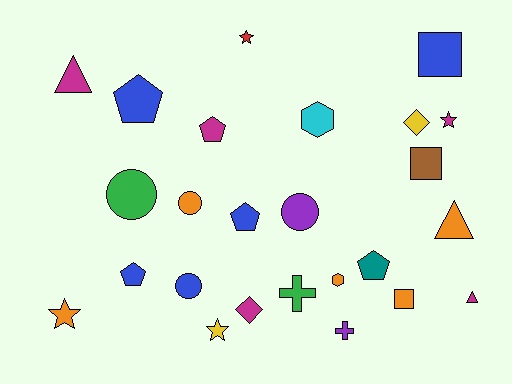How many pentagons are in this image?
There are 5 pentagons.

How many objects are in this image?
There are 25 objects.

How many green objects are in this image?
There are 2 green objects.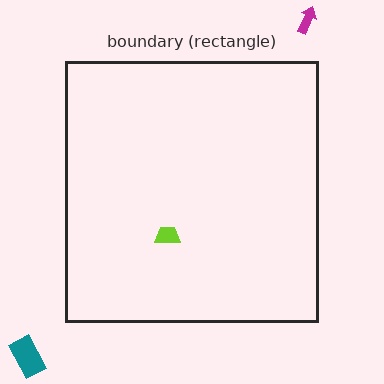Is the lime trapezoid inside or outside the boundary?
Inside.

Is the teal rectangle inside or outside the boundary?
Outside.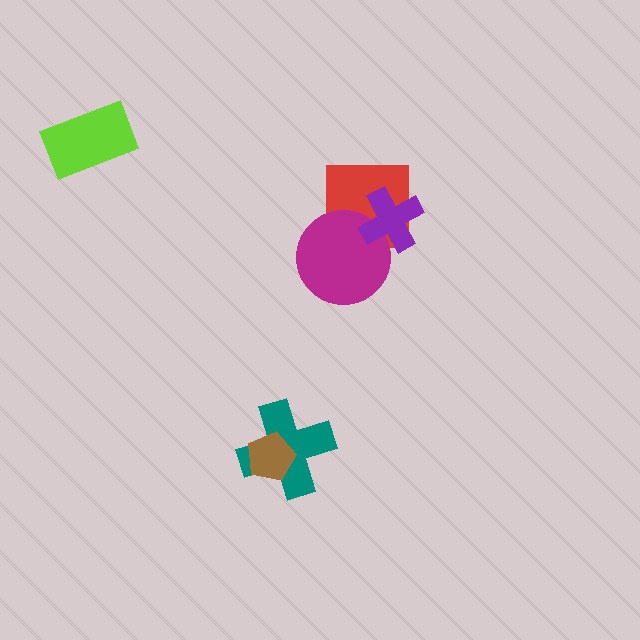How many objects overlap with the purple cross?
2 objects overlap with the purple cross.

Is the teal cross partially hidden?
Yes, it is partially covered by another shape.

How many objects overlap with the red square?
2 objects overlap with the red square.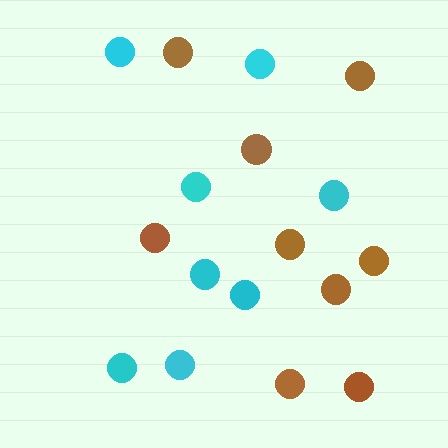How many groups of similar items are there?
There are 2 groups: one group of brown circles (9) and one group of cyan circles (8).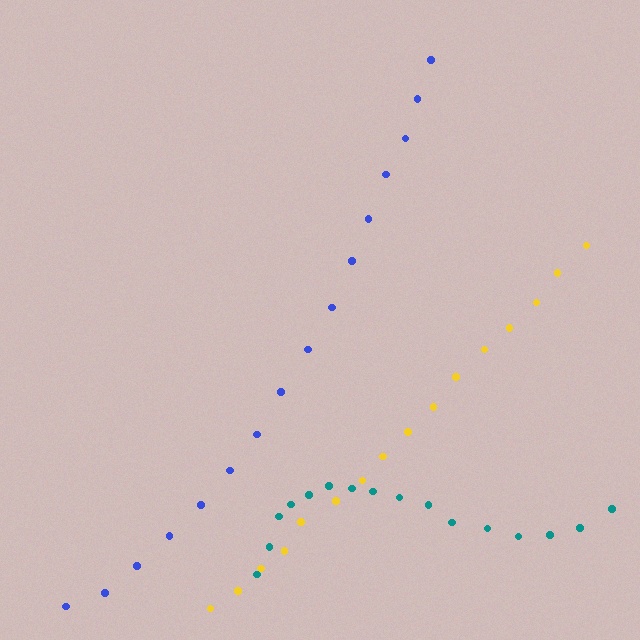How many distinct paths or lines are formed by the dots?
There are 3 distinct paths.